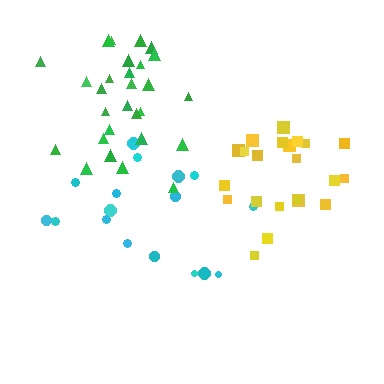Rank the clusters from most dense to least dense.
green, yellow, cyan.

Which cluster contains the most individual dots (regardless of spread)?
Green (28).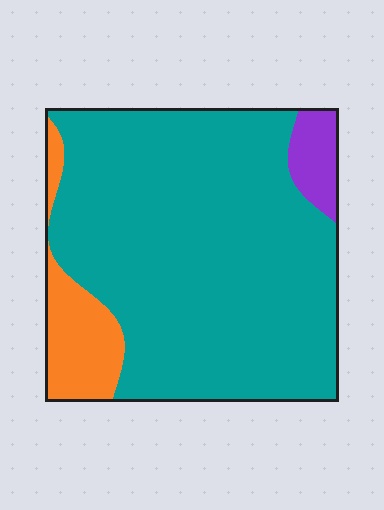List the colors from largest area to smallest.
From largest to smallest: teal, orange, purple.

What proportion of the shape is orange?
Orange takes up less than a sixth of the shape.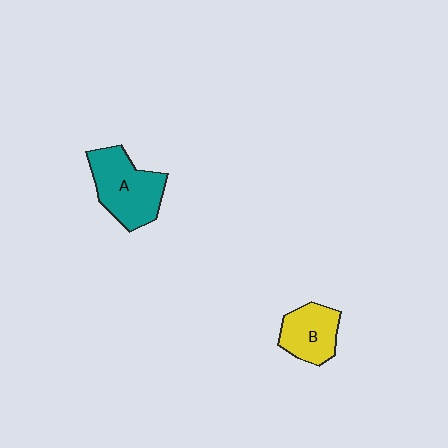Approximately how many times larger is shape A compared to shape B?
Approximately 1.5 times.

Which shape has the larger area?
Shape A (teal).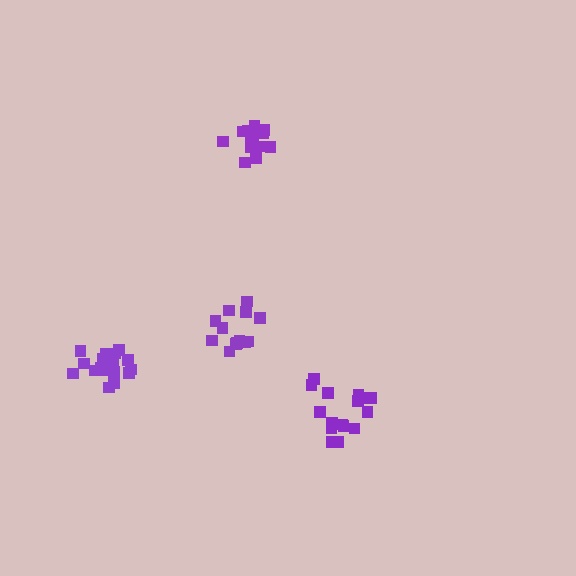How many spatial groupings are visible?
There are 4 spatial groupings.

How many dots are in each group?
Group 1: 16 dots, Group 2: 13 dots, Group 3: 17 dots, Group 4: 14 dots (60 total).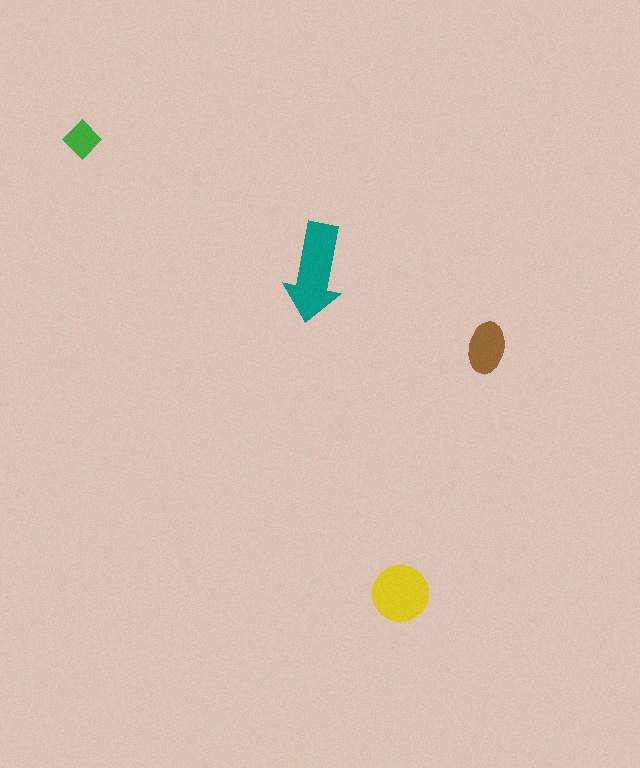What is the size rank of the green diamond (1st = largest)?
4th.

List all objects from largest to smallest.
The teal arrow, the yellow circle, the brown ellipse, the green diamond.